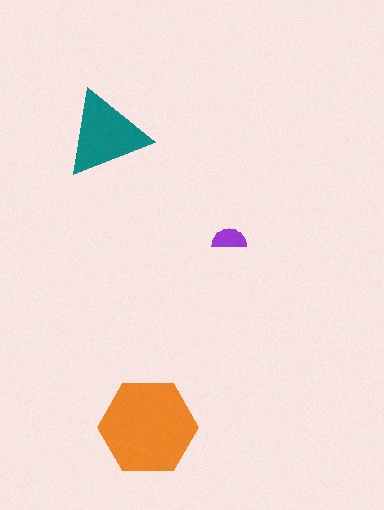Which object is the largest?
The orange hexagon.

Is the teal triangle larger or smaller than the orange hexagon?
Smaller.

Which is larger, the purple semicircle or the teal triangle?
The teal triangle.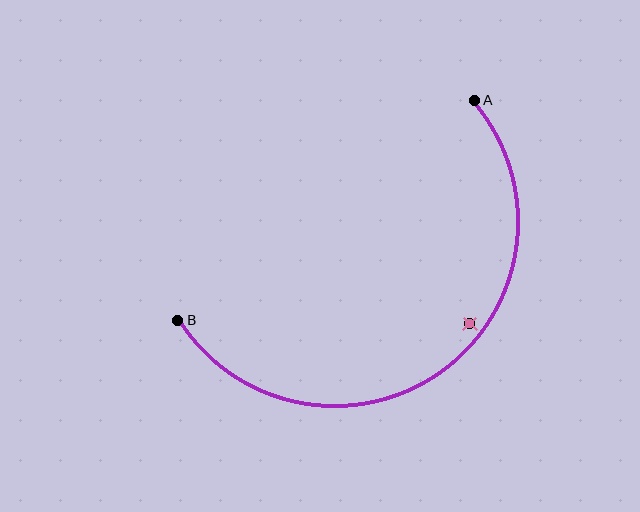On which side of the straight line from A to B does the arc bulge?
The arc bulges below and to the right of the straight line connecting A and B.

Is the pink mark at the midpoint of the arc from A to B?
No — the pink mark does not lie on the arc at all. It sits slightly inside the curve.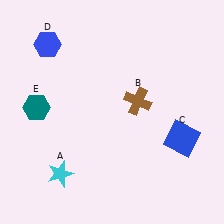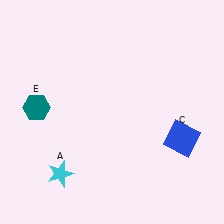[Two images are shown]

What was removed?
The blue hexagon (D), the brown cross (B) were removed in Image 2.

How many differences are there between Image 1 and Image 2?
There are 2 differences between the two images.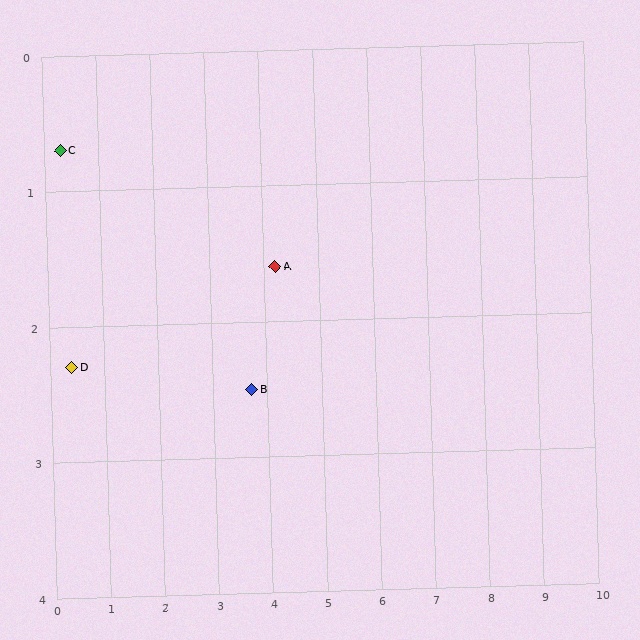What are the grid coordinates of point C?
Point C is at approximately (0.3, 0.7).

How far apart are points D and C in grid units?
Points D and C are about 1.6 grid units apart.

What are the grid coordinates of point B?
Point B is at approximately (3.7, 2.5).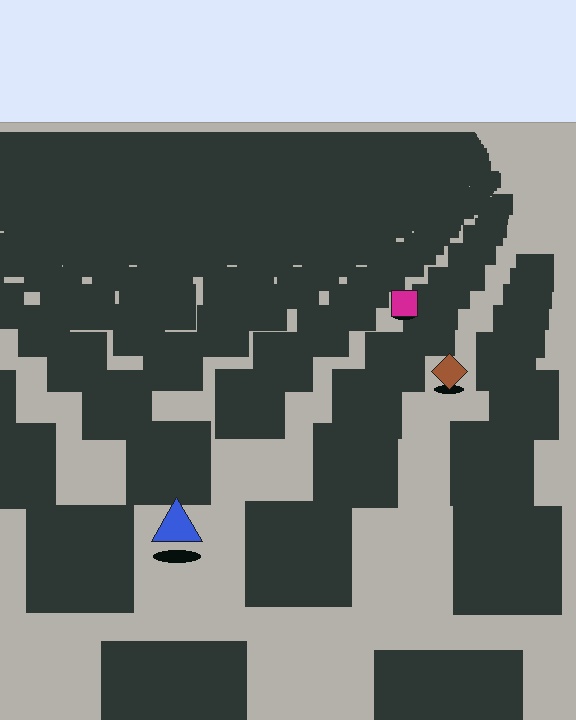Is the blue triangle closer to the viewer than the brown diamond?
Yes. The blue triangle is closer — you can tell from the texture gradient: the ground texture is coarser near it.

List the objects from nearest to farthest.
From nearest to farthest: the blue triangle, the brown diamond, the magenta square.